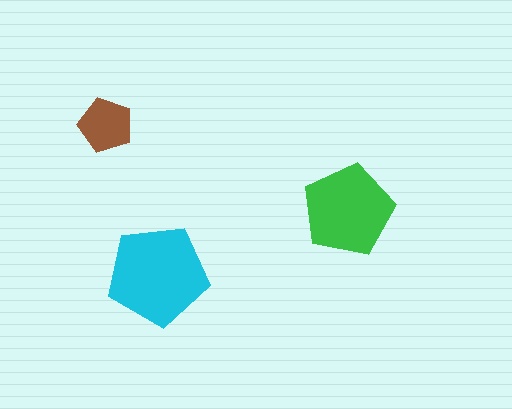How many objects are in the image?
There are 3 objects in the image.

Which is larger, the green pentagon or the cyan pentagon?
The cyan one.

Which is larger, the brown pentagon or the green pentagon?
The green one.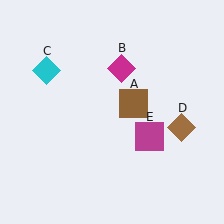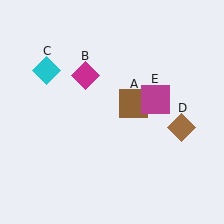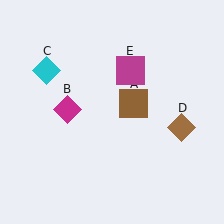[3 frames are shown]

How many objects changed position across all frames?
2 objects changed position: magenta diamond (object B), magenta square (object E).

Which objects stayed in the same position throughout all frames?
Brown square (object A) and cyan diamond (object C) and brown diamond (object D) remained stationary.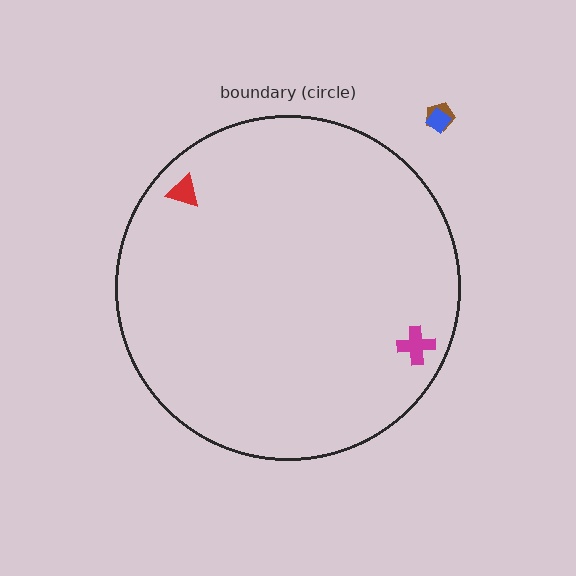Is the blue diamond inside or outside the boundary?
Outside.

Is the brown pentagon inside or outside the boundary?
Outside.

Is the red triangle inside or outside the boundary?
Inside.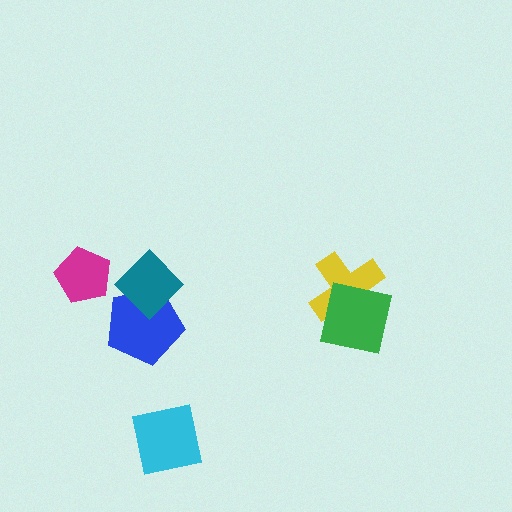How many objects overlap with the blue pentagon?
1 object overlaps with the blue pentagon.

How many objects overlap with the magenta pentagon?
0 objects overlap with the magenta pentagon.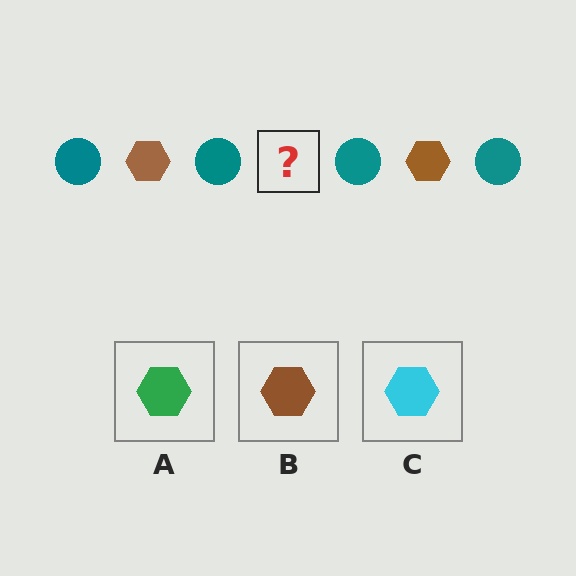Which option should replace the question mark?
Option B.